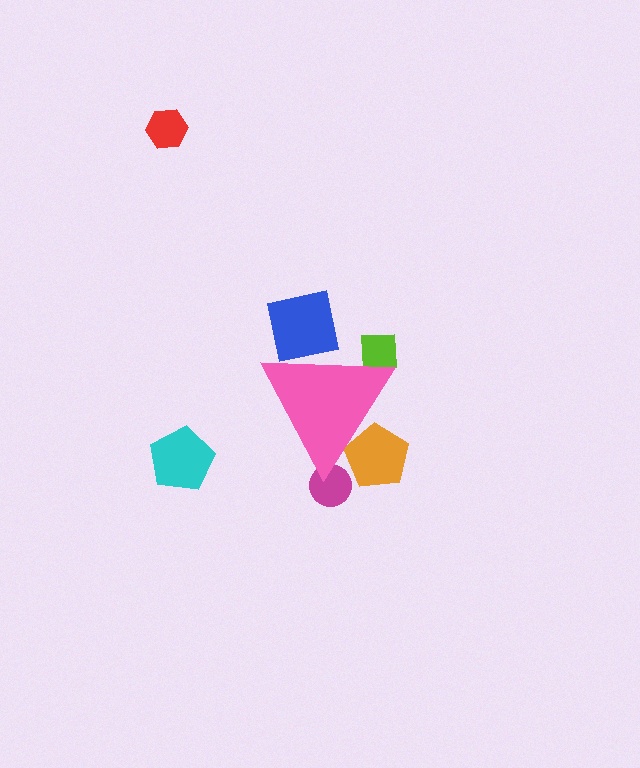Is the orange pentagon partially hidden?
Yes, the orange pentagon is partially hidden behind the pink triangle.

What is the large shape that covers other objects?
A pink triangle.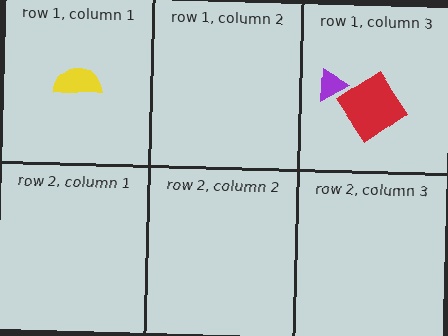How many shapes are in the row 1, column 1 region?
1.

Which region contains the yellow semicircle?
The row 1, column 1 region.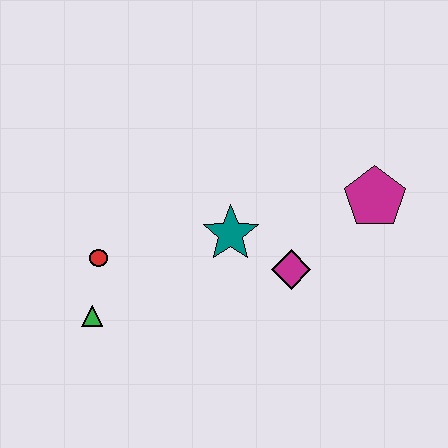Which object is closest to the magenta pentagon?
The magenta diamond is closest to the magenta pentagon.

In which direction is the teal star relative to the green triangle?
The teal star is to the right of the green triangle.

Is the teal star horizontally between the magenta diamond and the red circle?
Yes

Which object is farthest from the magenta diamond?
The green triangle is farthest from the magenta diamond.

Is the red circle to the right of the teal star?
No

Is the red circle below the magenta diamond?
No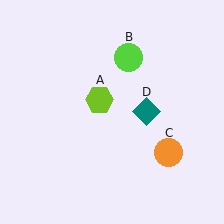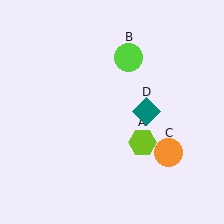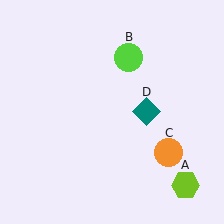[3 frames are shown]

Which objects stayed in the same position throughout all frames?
Lime circle (object B) and orange circle (object C) and teal diamond (object D) remained stationary.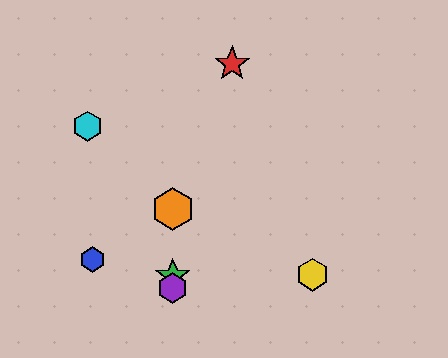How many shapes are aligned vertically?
3 shapes (the green star, the purple hexagon, the orange hexagon) are aligned vertically.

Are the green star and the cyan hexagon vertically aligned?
No, the green star is at x≈173 and the cyan hexagon is at x≈87.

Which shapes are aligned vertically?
The green star, the purple hexagon, the orange hexagon are aligned vertically.